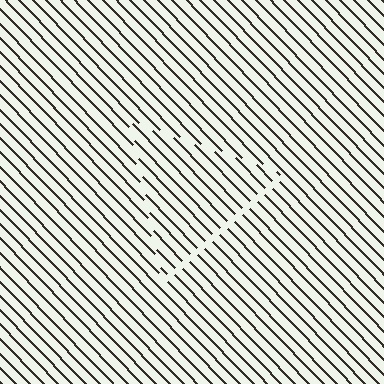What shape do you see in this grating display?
An illusory triangle. The interior of the shape contains the same grating, shifted by half a period — the contour is defined by the phase discontinuity where line-ends from the inner and outer gratings abut.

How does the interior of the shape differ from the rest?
The interior of the shape contains the same grating, shifted by half a period — the contour is defined by the phase discontinuity where line-ends from the inner and outer gratings abut.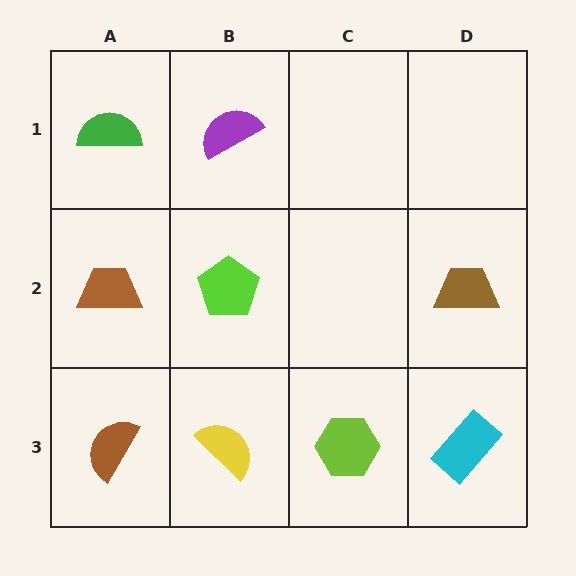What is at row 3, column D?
A cyan rectangle.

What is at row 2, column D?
A brown trapezoid.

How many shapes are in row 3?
4 shapes.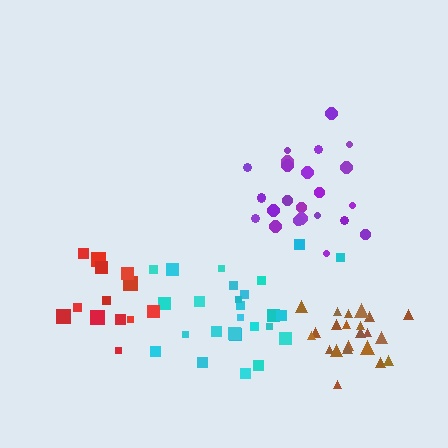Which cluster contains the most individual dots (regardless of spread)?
Cyan (26).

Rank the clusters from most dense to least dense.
brown, purple, cyan, red.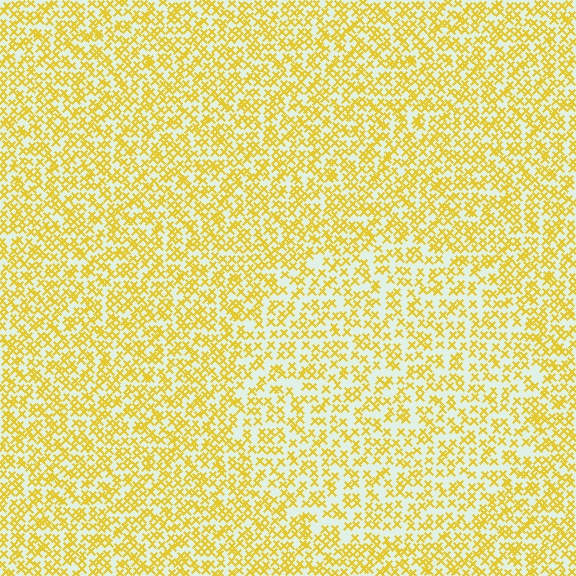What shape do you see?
I see a circle.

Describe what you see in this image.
The image contains small yellow elements arranged at two different densities. A circle-shaped region is visible where the elements are less densely packed than the surrounding area.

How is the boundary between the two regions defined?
The boundary is defined by a change in element density (approximately 1.5x ratio). All elements are the same color, size, and shape.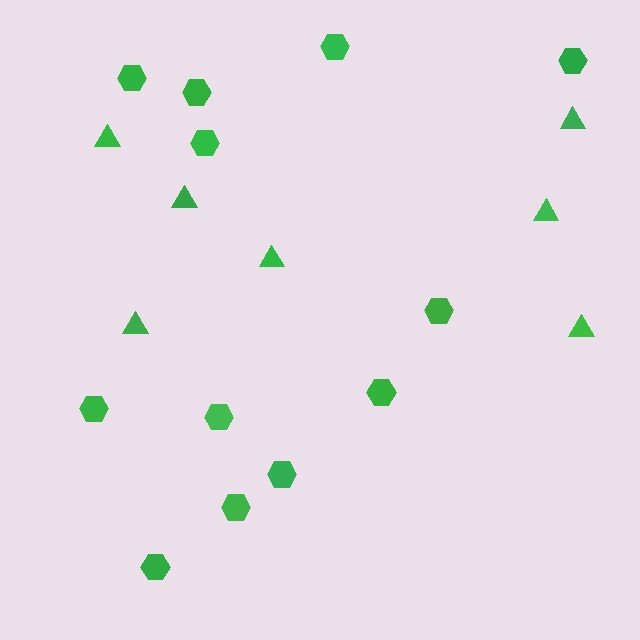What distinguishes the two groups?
There are 2 groups: one group of hexagons (12) and one group of triangles (7).